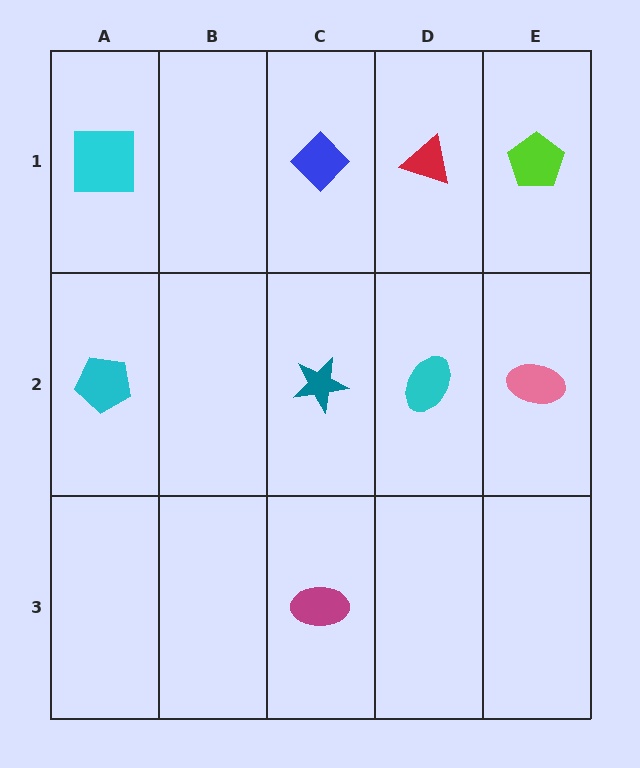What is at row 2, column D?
A cyan ellipse.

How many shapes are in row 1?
4 shapes.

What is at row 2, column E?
A pink ellipse.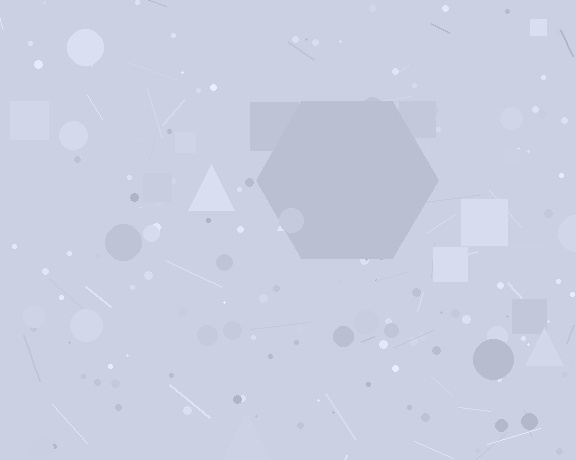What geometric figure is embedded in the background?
A hexagon is embedded in the background.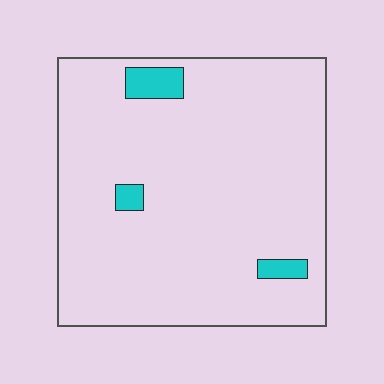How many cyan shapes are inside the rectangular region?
3.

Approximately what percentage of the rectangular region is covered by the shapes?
Approximately 5%.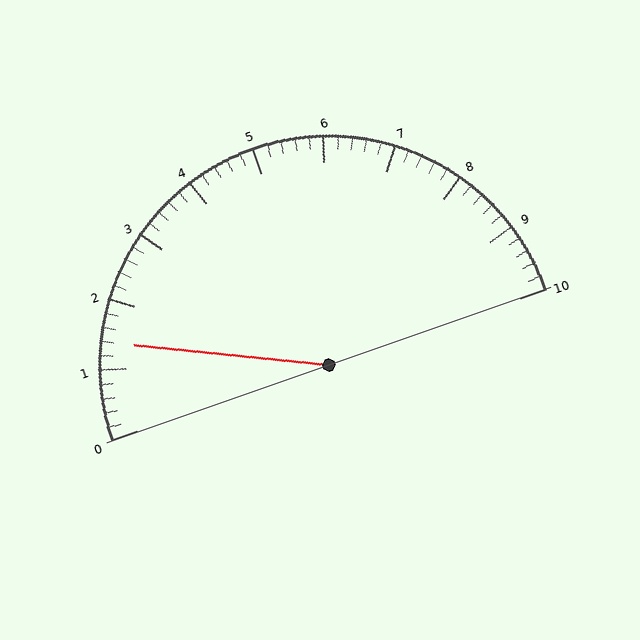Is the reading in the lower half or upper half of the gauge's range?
The reading is in the lower half of the range (0 to 10).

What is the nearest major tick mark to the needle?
The nearest major tick mark is 1.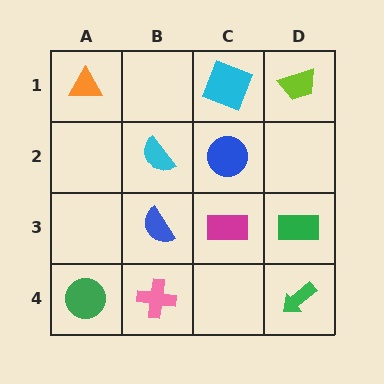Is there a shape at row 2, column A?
No, that cell is empty.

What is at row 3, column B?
A blue semicircle.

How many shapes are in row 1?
3 shapes.